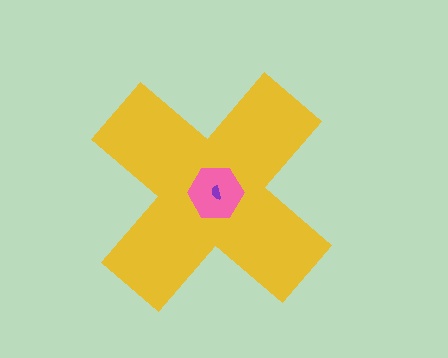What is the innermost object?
The purple semicircle.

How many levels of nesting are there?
3.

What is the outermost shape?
The yellow cross.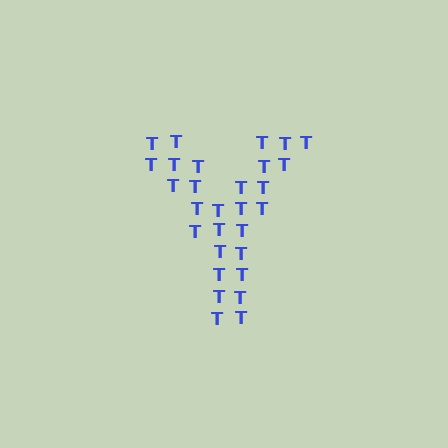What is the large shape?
The large shape is the letter Y.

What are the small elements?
The small elements are letter T's.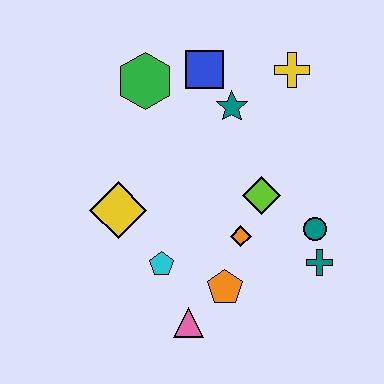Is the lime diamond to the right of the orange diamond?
Yes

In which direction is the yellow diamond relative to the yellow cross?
The yellow diamond is to the left of the yellow cross.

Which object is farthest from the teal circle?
The green hexagon is farthest from the teal circle.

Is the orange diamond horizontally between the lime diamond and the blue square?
Yes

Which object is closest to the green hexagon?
The blue square is closest to the green hexagon.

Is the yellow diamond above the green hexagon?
No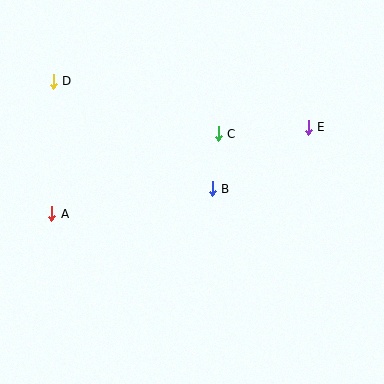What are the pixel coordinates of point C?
Point C is at (218, 134).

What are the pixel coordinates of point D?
Point D is at (53, 81).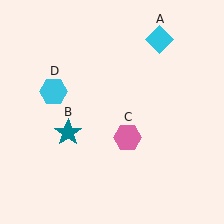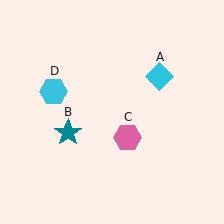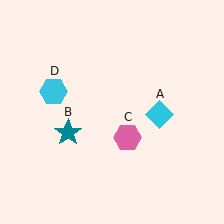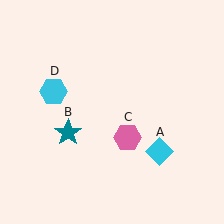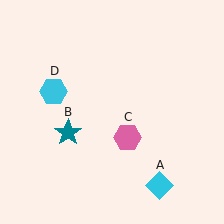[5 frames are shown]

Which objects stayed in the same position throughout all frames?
Teal star (object B) and pink hexagon (object C) and cyan hexagon (object D) remained stationary.